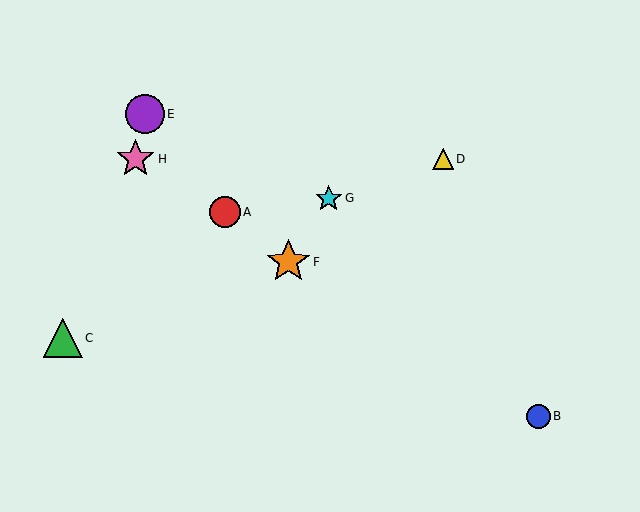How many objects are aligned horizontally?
2 objects (D, H) are aligned horizontally.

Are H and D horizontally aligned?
Yes, both are at y≈159.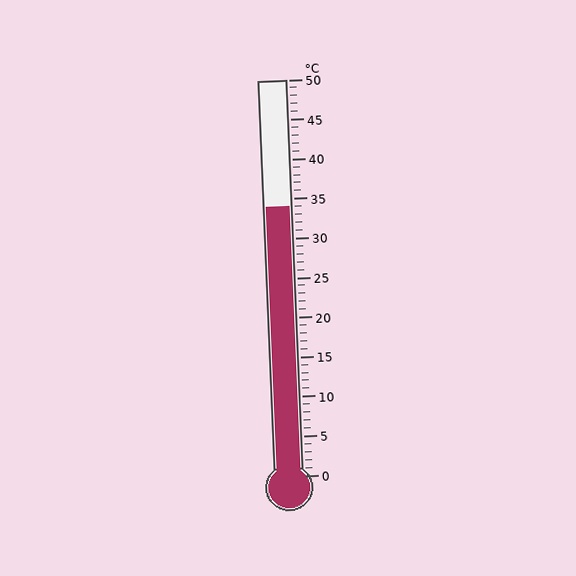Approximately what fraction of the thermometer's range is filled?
The thermometer is filled to approximately 70% of its range.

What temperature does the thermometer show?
The thermometer shows approximately 34°C.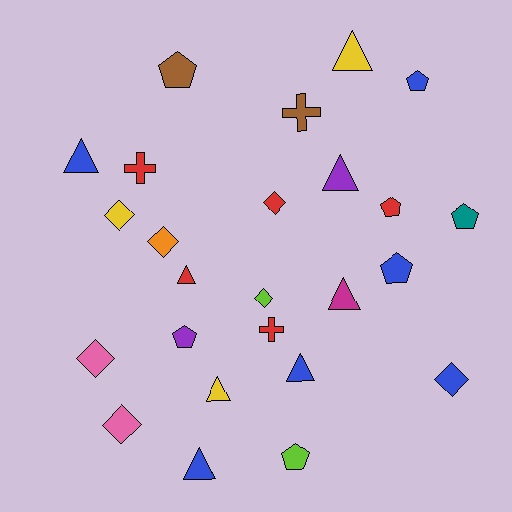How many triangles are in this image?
There are 8 triangles.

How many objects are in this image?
There are 25 objects.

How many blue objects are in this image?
There are 6 blue objects.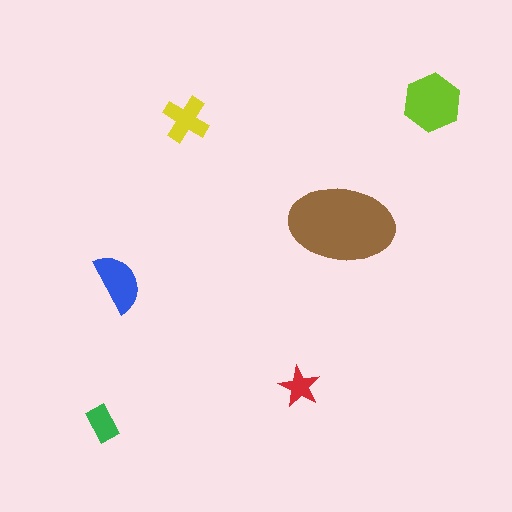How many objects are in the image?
There are 6 objects in the image.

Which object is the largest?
The brown ellipse.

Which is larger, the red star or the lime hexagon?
The lime hexagon.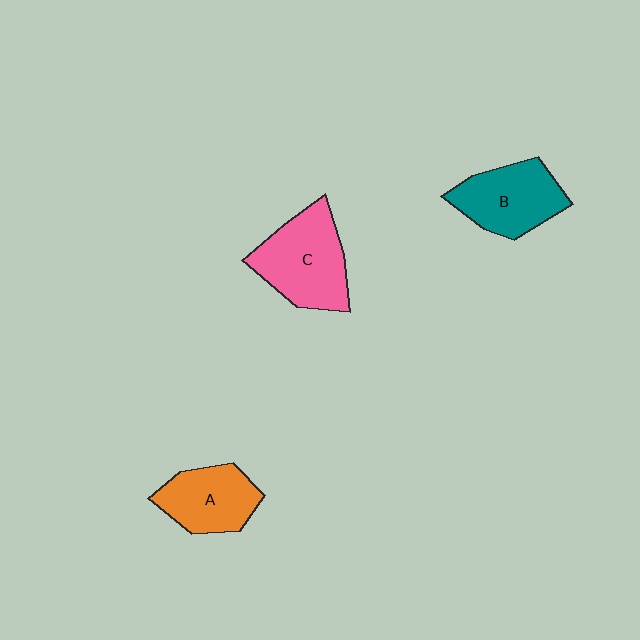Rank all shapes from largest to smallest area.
From largest to smallest: C (pink), B (teal), A (orange).